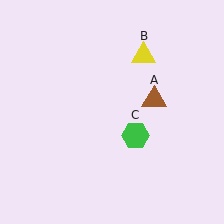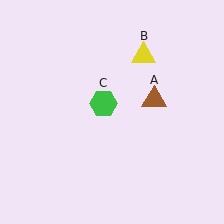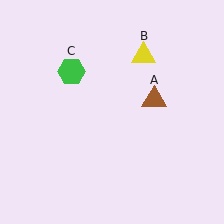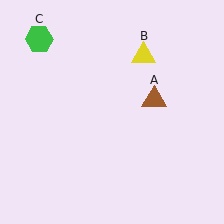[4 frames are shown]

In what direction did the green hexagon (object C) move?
The green hexagon (object C) moved up and to the left.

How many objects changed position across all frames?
1 object changed position: green hexagon (object C).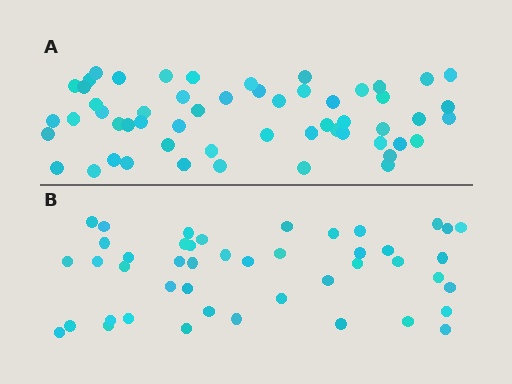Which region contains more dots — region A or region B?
Region A (the top region) has more dots.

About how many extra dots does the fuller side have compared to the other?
Region A has roughly 10 or so more dots than region B.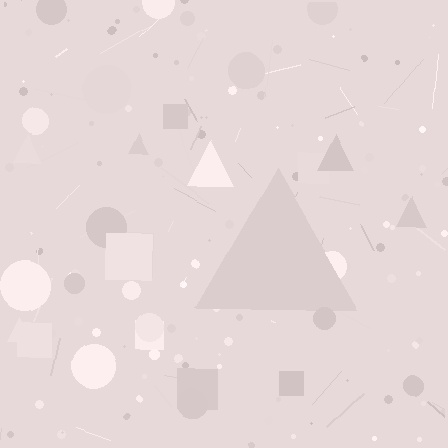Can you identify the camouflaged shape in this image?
The camouflaged shape is a triangle.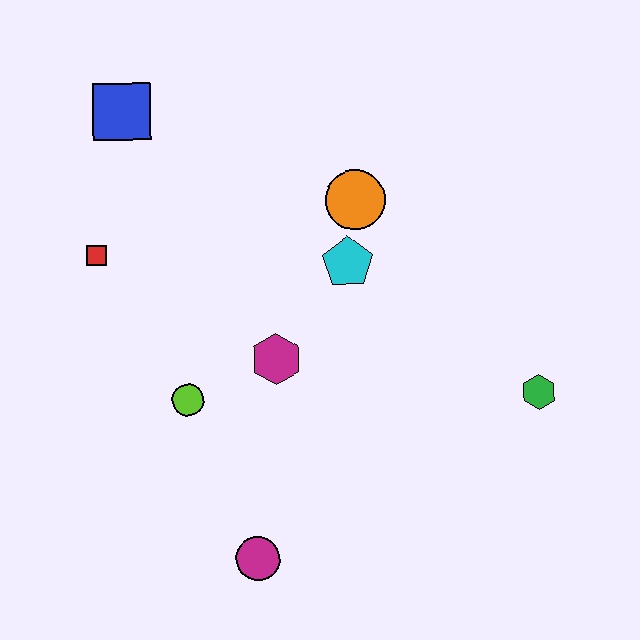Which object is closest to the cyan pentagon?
The orange circle is closest to the cyan pentagon.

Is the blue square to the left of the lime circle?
Yes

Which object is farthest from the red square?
The green hexagon is farthest from the red square.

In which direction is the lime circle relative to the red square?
The lime circle is below the red square.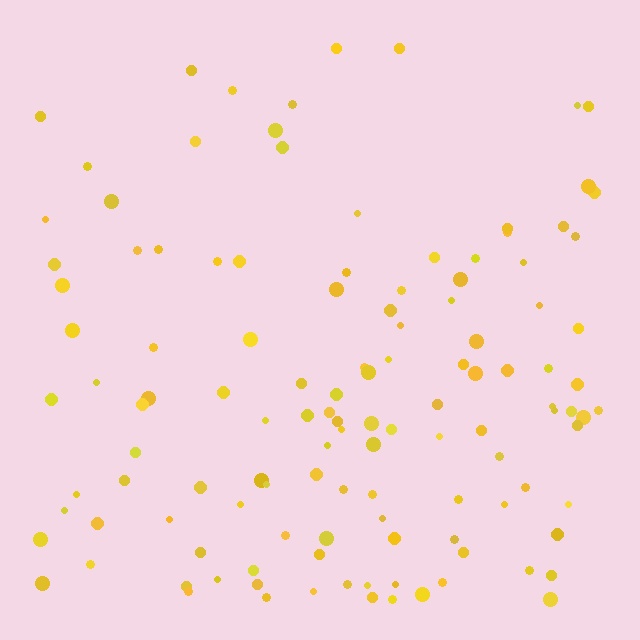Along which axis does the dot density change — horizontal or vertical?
Vertical.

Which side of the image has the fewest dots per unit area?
The top.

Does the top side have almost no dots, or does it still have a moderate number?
Still a moderate number, just noticeably fewer than the bottom.